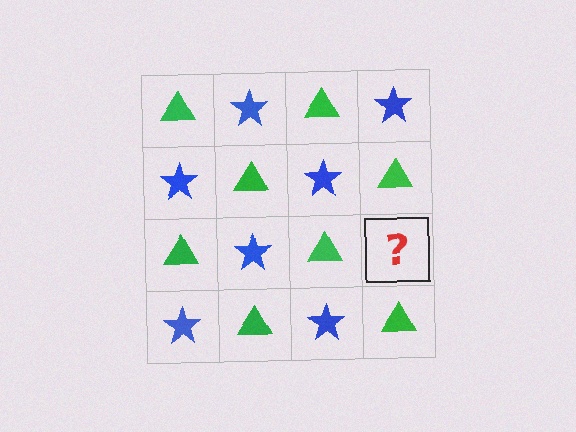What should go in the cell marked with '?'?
The missing cell should contain a blue star.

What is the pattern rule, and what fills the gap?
The rule is that it alternates green triangle and blue star in a checkerboard pattern. The gap should be filled with a blue star.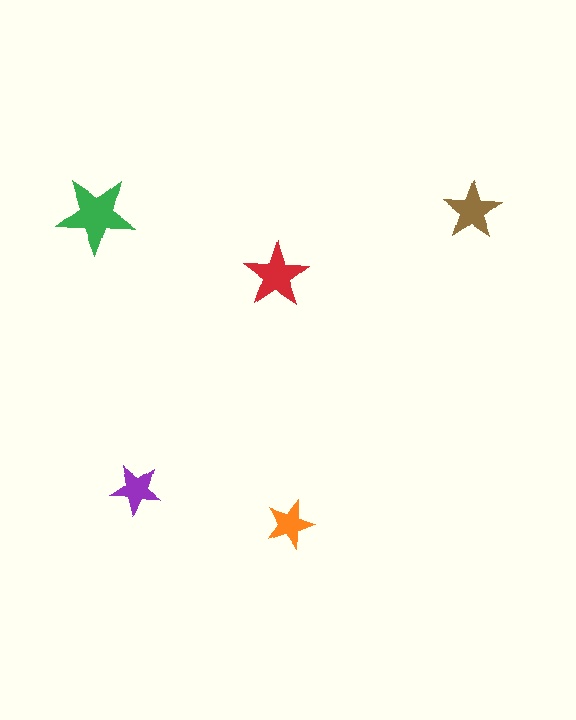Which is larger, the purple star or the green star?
The green one.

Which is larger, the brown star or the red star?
The red one.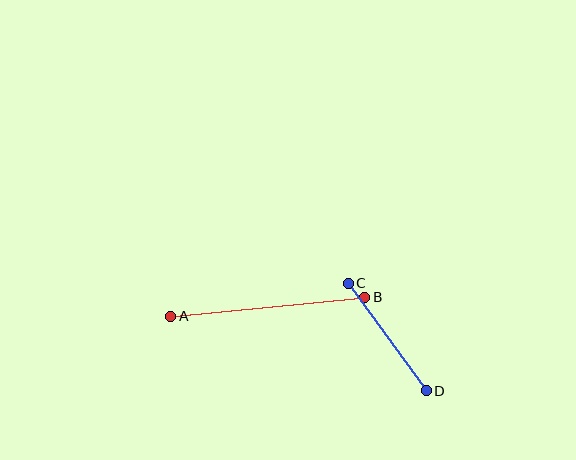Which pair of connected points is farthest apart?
Points A and B are farthest apart.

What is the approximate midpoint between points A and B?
The midpoint is at approximately (268, 307) pixels.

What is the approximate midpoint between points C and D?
The midpoint is at approximately (387, 337) pixels.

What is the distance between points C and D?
The distance is approximately 133 pixels.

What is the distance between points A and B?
The distance is approximately 195 pixels.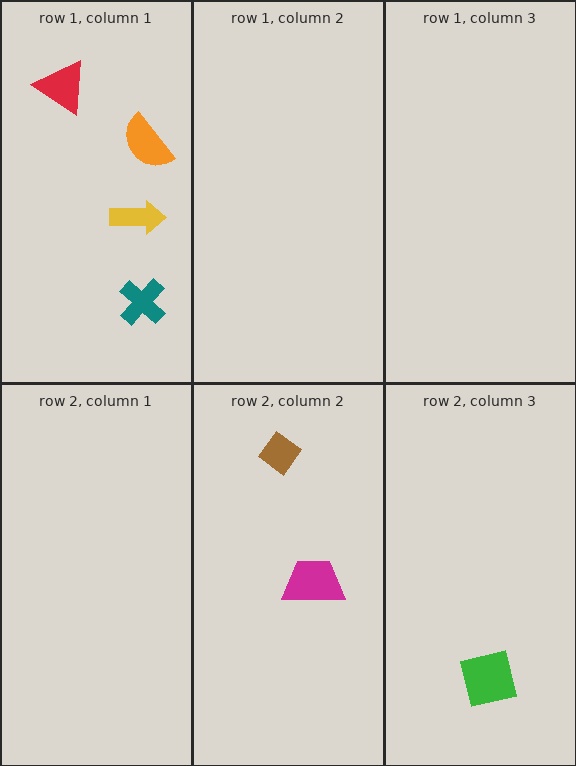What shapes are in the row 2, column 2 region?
The brown diamond, the magenta trapezoid.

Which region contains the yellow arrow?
The row 1, column 1 region.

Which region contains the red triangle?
The row 1, column 1 region.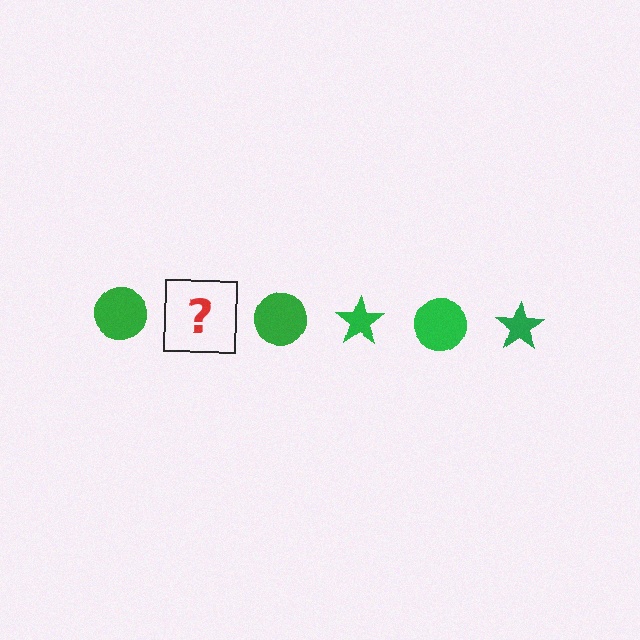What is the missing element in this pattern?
The missing element is a green star.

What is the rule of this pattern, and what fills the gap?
The rule is that the pattern cycles through circle, star shapes in green. The gap should be filled with a green star.